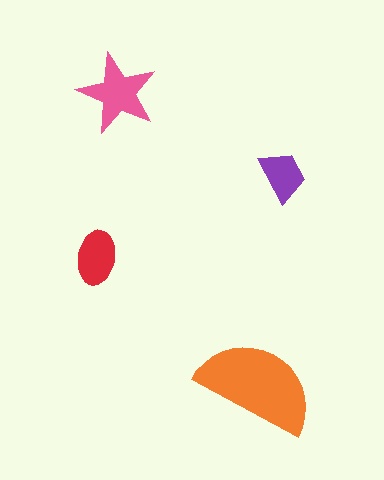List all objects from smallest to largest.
The purple trapezoid, the red ellipse, the pink star, the orange semicircle.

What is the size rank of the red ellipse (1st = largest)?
3rd.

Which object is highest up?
The pink star is topmost.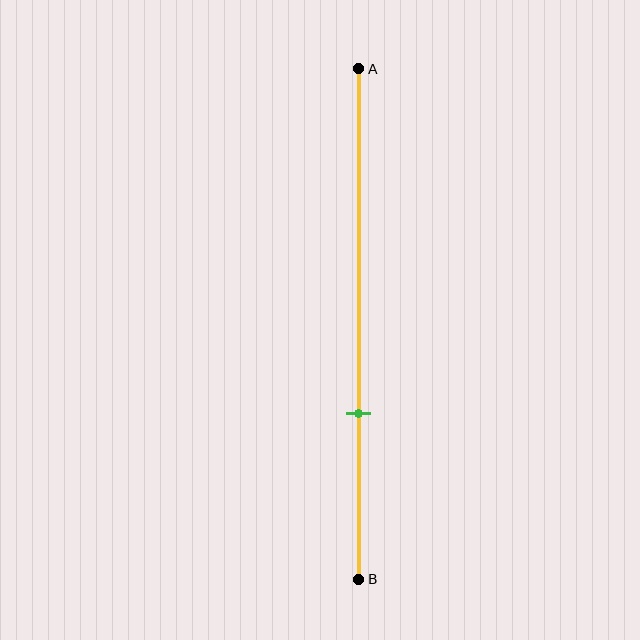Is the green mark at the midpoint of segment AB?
No, the mark is at about 70% from A, not at the 50% midpoint.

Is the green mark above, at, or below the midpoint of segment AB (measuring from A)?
The green mark is below the midpoint of segment AB.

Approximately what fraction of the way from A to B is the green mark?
The green mark is approximately 70% of the way from A to B.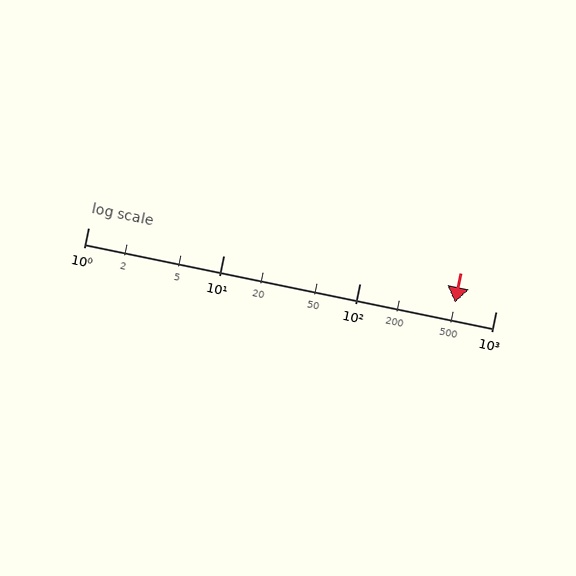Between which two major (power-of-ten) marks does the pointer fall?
The pointer is between 100 and 1000.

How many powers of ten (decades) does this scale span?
The scale spans 3 decades, from 1 to 1000.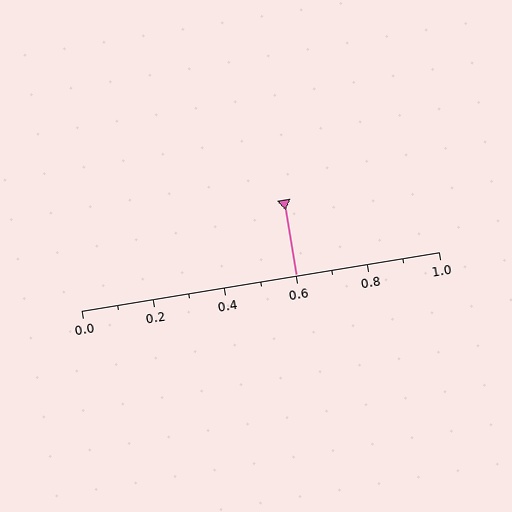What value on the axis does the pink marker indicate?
The marker indicates approximately 0.6.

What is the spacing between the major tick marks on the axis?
The major ticks are spaced 0.2 apart.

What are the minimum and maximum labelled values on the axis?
The axis runs from 0.0 to 1.0.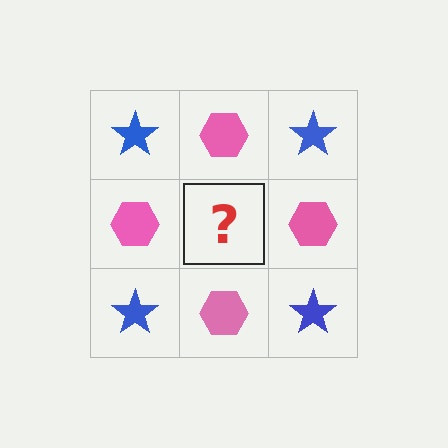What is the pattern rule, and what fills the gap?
The rule is that it alternates blue star and pink hexagon in a checkerboard pattern. The gap should be filled with a blue star.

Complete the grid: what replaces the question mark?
The question mark should be replaced with a blue star.